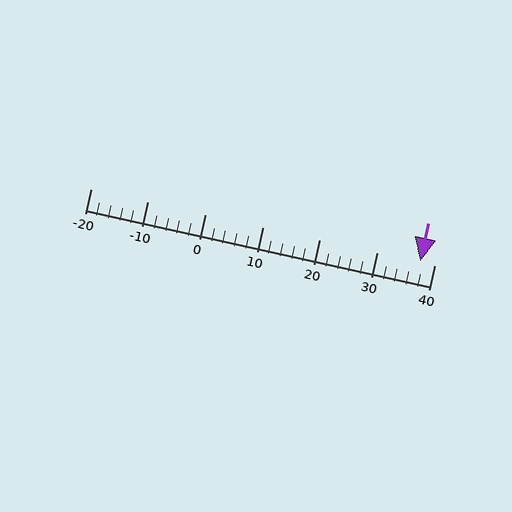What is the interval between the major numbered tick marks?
The major tick marks are spaced 10 units apart.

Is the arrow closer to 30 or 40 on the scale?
The arrow is closer to 40.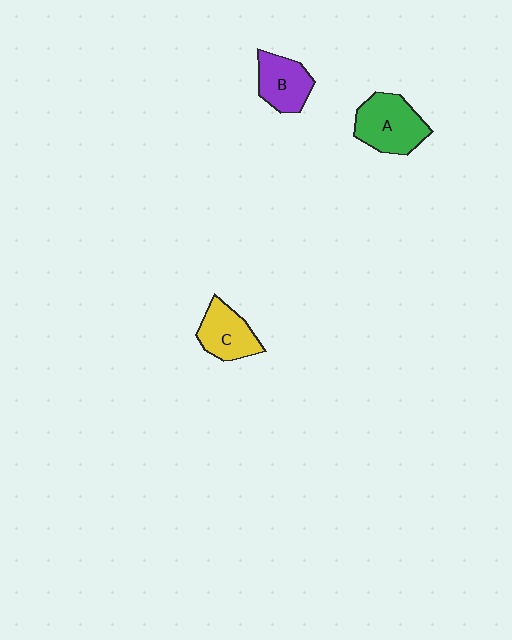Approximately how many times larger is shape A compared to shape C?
Approximately 1.3 times.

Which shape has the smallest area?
Shape B (purple).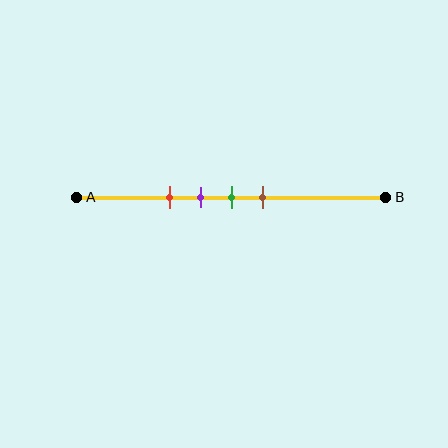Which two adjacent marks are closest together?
The purple and green marks are the closest adjacent pair.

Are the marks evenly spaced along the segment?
Yes, the marks are approximately evenly spaced.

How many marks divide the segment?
There are 4 marks dividing the segment.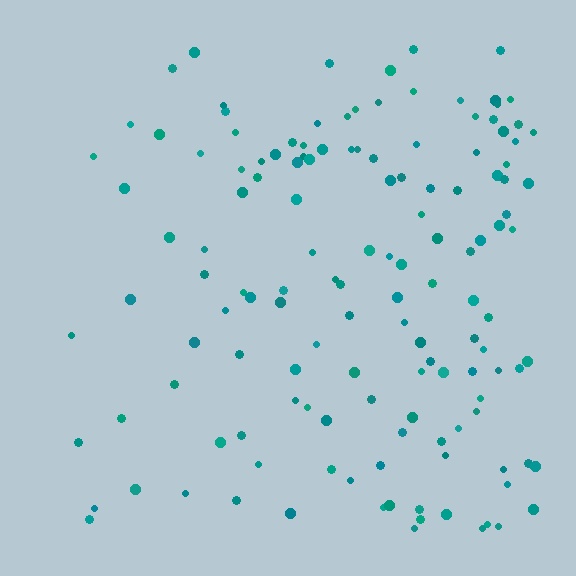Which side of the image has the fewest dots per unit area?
The left.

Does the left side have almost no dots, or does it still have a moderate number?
Still a moderate number, just noticeably fewer than the right.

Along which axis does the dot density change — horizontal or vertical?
Horizontal.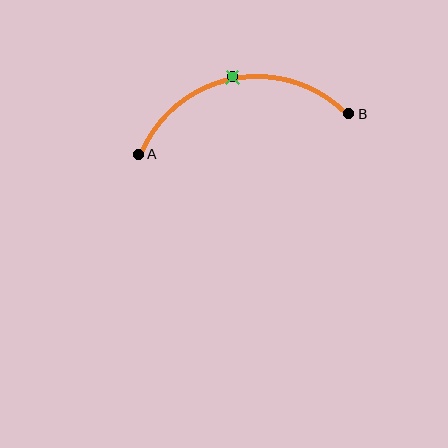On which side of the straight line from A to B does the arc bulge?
The arc bulges above the straight line connecting A and B.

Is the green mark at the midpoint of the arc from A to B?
Yes. The green mark lies on the arc at equal arc-length from both A and B — it is the arc midpoint.